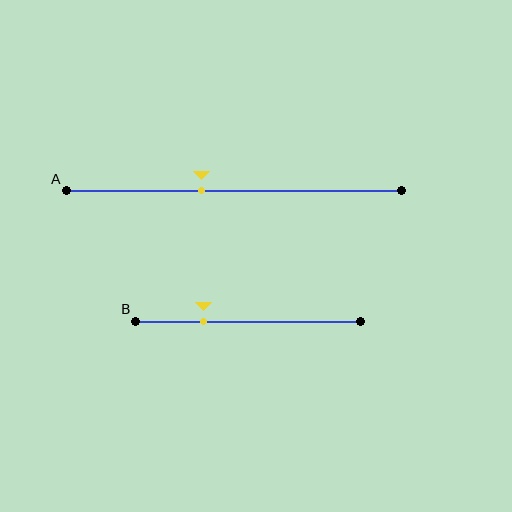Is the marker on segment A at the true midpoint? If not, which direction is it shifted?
No, the marker on segment A is shifted to the left by about 10% of the segment length.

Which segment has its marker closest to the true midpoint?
Segment A has its marker closest to the true midpoint.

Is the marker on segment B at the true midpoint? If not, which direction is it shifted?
No, the marker on segment B is shifted to the left by about 20% of the segment length.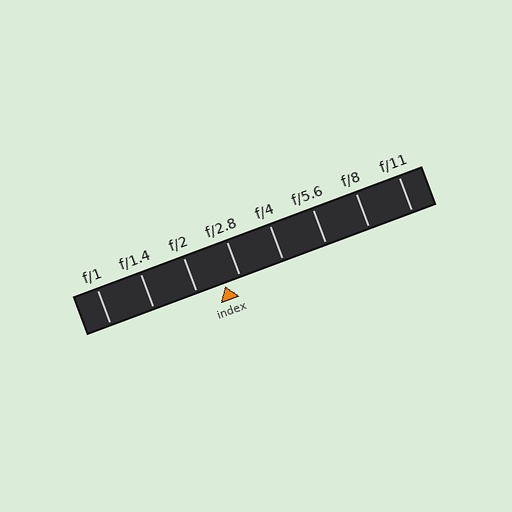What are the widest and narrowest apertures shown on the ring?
The widest aperture shown is f/1 and the narrowest is f/11.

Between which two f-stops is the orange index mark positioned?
The index mark is between f/2 and f/2.8.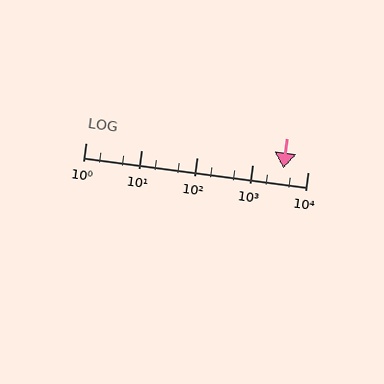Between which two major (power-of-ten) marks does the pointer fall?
The pointer is between 1000 and 10000.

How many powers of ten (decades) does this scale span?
The scale spans 4 decades, from 1 to 10000.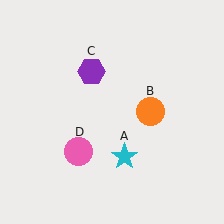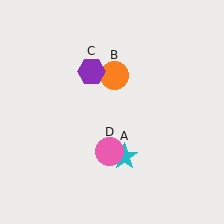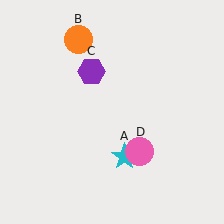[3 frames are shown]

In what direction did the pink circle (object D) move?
The pink circle (object D) moved right.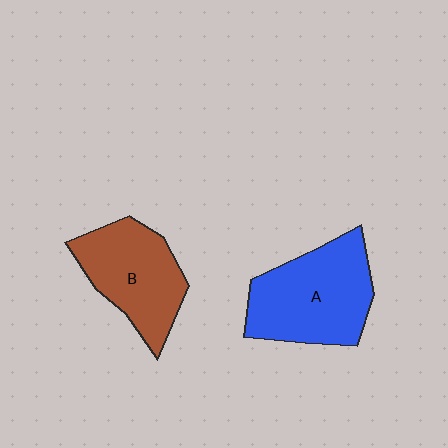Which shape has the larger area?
Shape A (blue).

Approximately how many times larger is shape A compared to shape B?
Approximately 1.2 times.